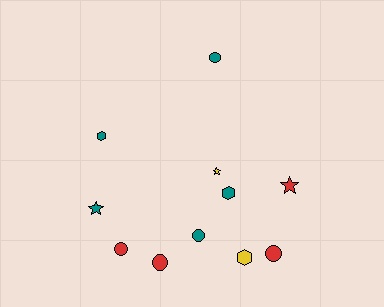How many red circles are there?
There are 3 red circles.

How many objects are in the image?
There are 11 objects.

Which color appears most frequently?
Teal, with 5 objects.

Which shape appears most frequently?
Circle, with 5 objects.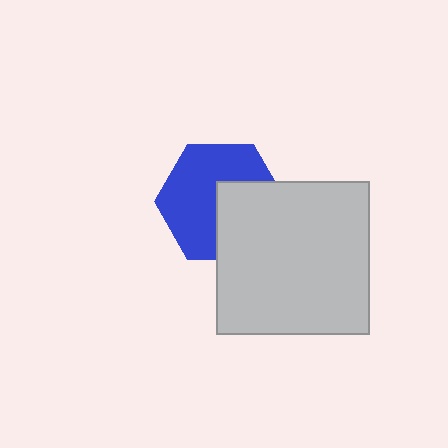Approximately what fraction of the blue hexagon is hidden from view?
Roughly 39% of the blue hexagon is hidden behind the light gray square.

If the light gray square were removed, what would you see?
You would see the complete blue hexagon.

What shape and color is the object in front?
The object in front is a light gray square.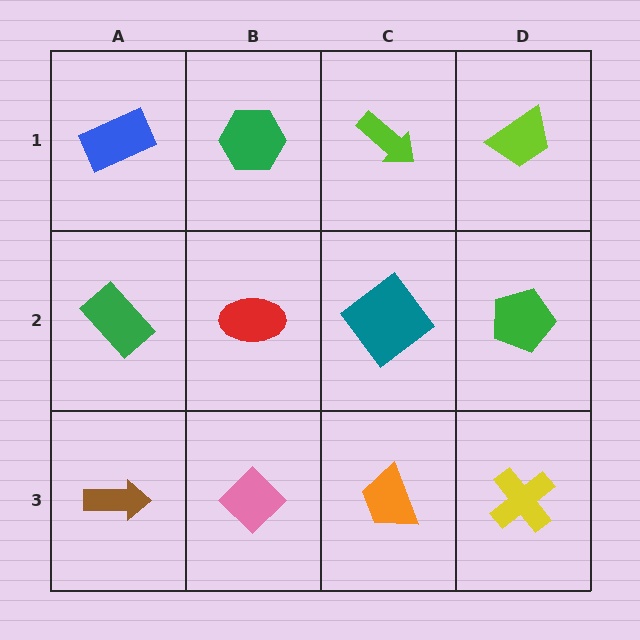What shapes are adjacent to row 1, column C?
A teal diamond (row 2, column C), a green hexagon (row 1, column B), a lime trapezoid (row 1, column D).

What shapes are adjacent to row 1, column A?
A green rectangle (row 2, column A), a green hexagon (row 1, column B).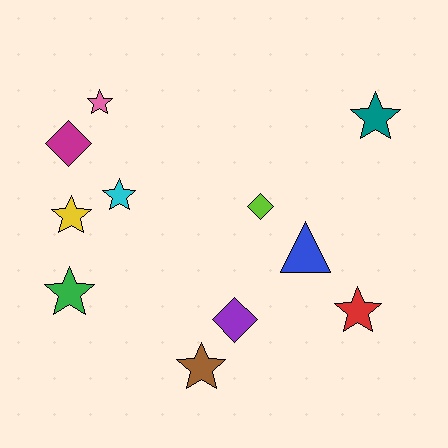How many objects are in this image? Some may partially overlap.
There are 11 objects.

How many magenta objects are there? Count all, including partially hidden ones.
There is 1 magenta object.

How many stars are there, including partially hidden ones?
There are 7 stars.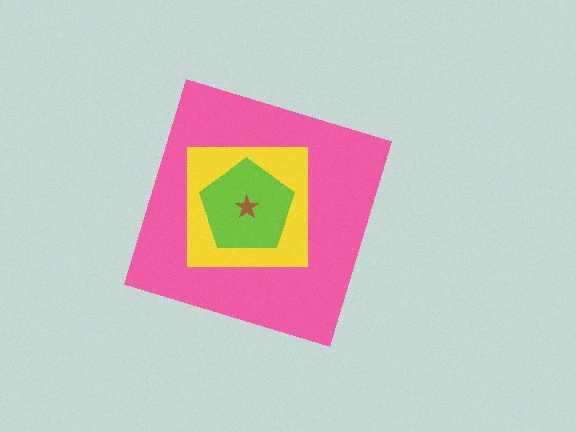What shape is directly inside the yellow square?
The lime pentagon.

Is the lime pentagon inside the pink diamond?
Yes.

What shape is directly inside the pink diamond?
The yellow square.